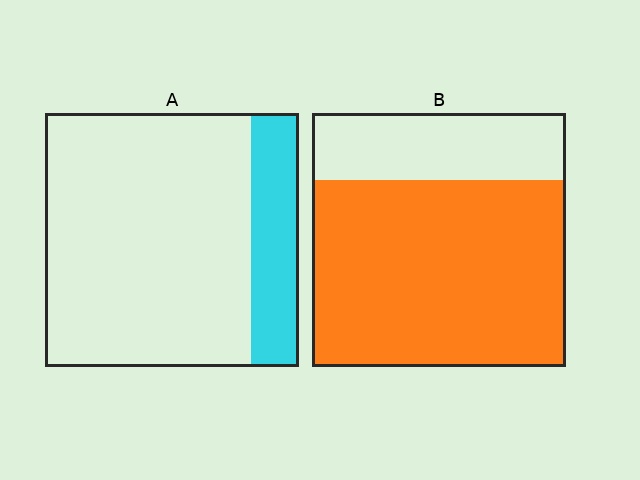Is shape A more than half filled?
No.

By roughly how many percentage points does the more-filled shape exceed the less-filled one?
By roughly 55 percentage points (B over A).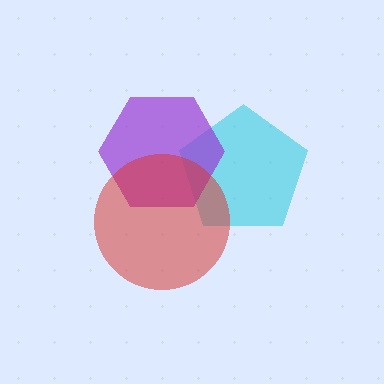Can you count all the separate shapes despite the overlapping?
Yes, there are 3 separate shapes.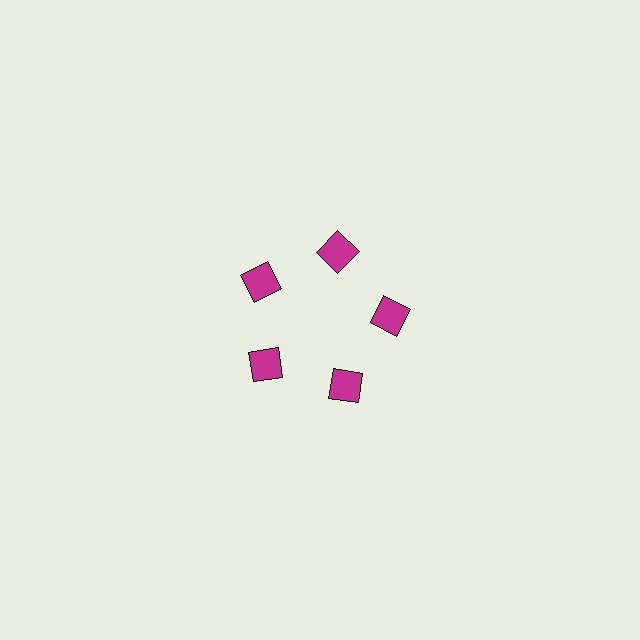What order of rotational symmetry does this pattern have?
This pattern has 5-fold rotational symmetry.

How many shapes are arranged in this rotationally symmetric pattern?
There are 5 shapes, arranged in 5 groups of 1.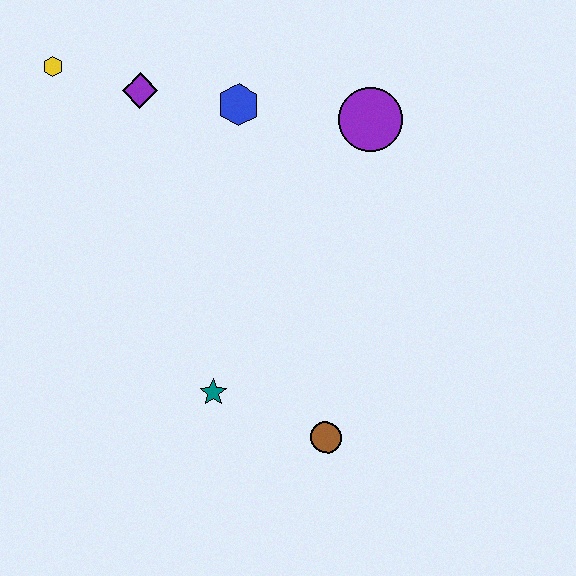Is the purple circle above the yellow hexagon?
No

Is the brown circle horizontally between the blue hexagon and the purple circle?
Yes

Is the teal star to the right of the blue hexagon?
No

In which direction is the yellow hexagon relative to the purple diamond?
The yellow hexagon is to the left of the purple diamond.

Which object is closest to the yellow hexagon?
The purple diamond is closest to the yellow hexagon.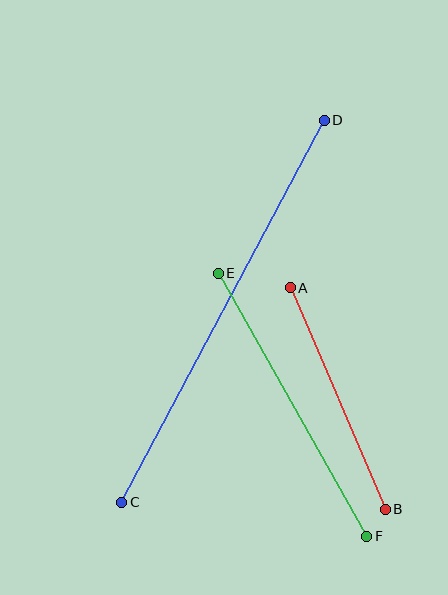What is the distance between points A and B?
The distance is approximately 241 pixels.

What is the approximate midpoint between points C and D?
The midpoint is at approximately (223, 311) pixels.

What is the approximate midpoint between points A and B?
The midpoint is at approximately (338, 399) pixels.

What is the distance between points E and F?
The distance is approximately 302 pixels.